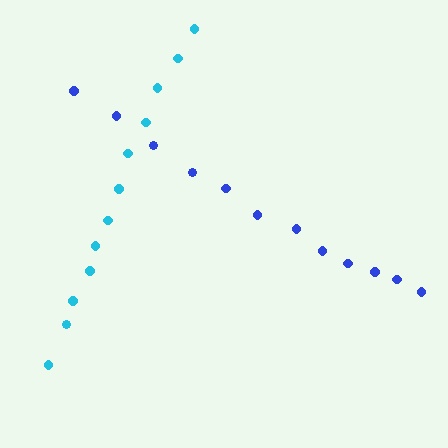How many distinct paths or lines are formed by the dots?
There are 2 distinct paths.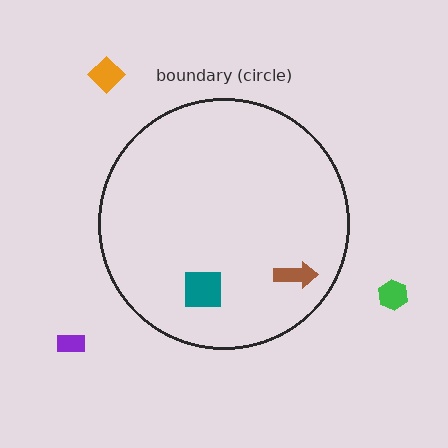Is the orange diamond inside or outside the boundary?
Outside.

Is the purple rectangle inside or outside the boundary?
Outside.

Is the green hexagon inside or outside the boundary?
Outside.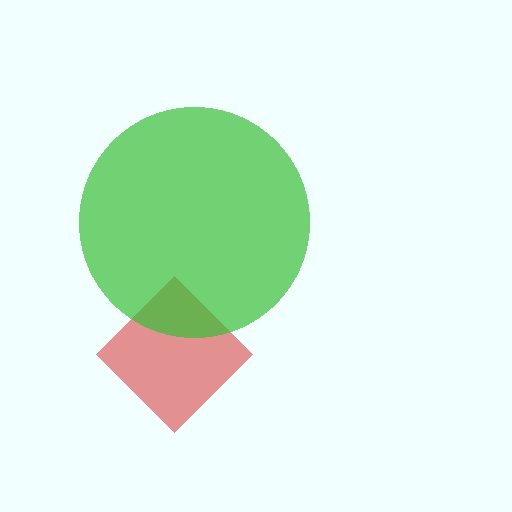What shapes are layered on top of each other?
The layered shapes are: a red diamond, a green circle.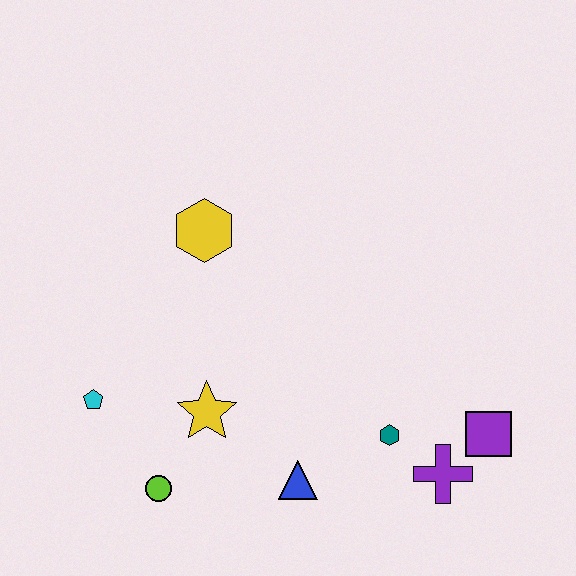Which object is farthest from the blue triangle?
The yellow hexagon is farthest from the blue triangle.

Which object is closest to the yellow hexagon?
The yellow star is closest to the yellow hexagon.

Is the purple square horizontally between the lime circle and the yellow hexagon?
No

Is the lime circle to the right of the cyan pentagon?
Yes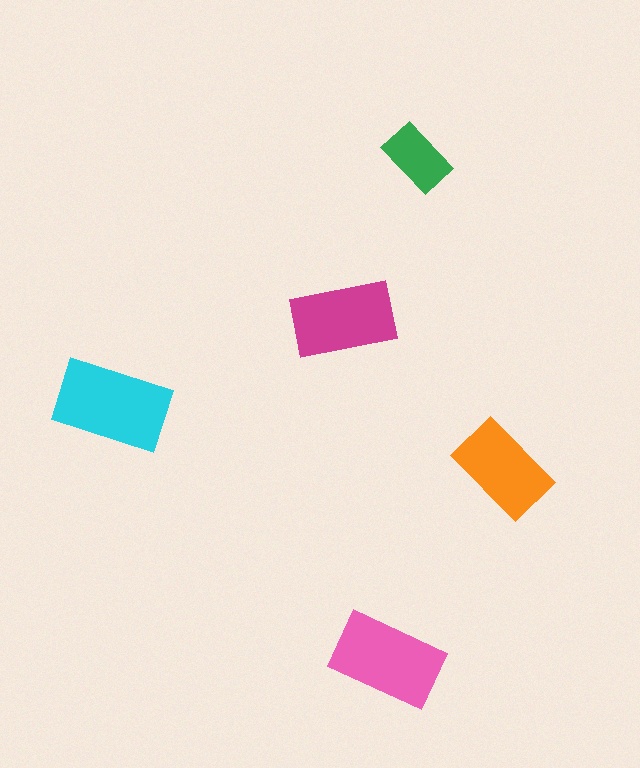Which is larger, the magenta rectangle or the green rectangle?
The magenta one.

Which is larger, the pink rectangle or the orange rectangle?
The pink one.